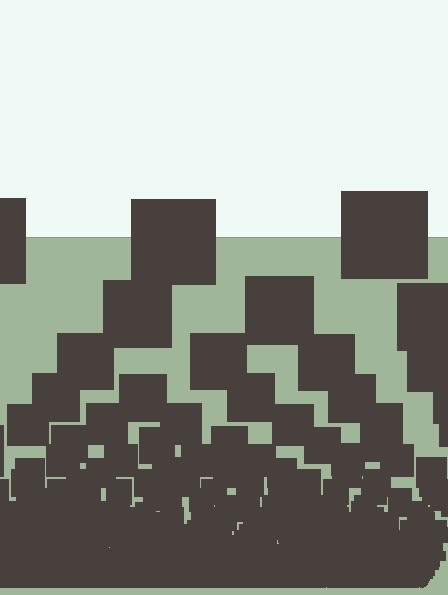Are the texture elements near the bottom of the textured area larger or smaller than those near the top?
Smaller. The gradient is inverted — elements near the bottom are smaller and denser.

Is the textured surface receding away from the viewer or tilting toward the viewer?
The surface appears to tilt toward the viewer. Texture elements get larger and sparser toward the top.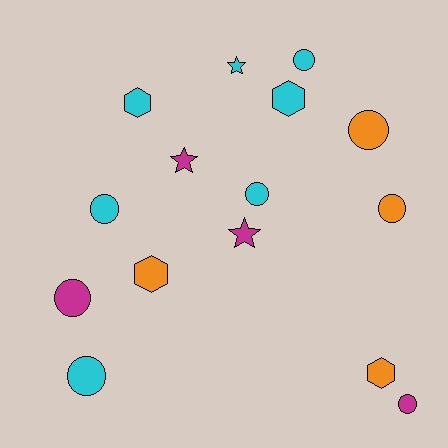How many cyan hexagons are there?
There are 2 cyan hexagons.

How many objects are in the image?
There are 15 objects.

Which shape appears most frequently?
Circle, with 8 objects.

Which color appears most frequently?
Cyan, with 7 objects.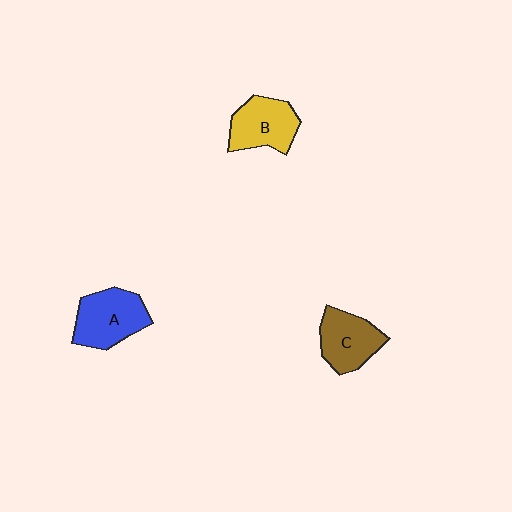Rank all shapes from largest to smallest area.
From largest to smallest: A (blue), B (yellow), C (brown).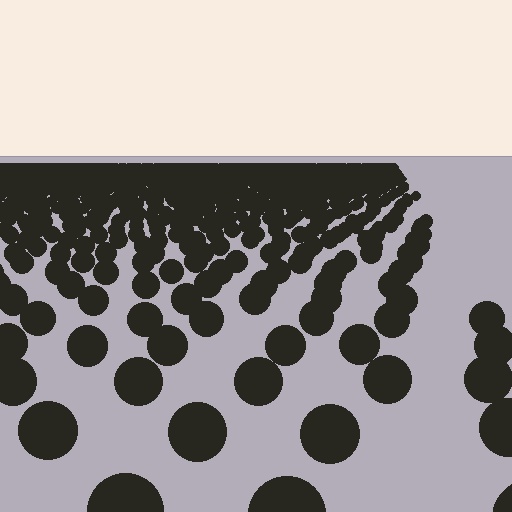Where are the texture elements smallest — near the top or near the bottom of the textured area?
Near the top.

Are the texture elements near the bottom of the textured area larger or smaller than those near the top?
Larger. Near the bottom, elements are closer to the viewer and appear at a bigger on-screen size.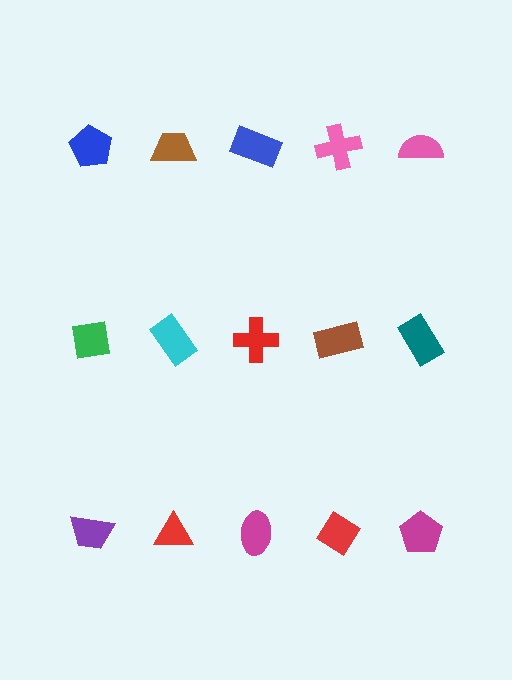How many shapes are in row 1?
5 shapes.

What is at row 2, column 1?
A green square.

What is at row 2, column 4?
A brown rectangle.